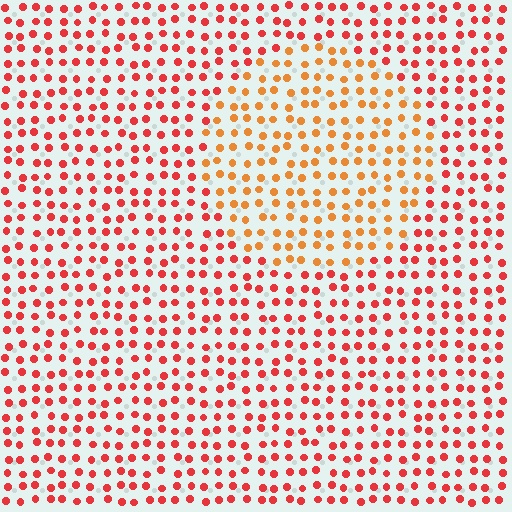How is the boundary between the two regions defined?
The boundary is defined purely by a slight shift in hue (about 31 degrees). Spacing, size, and orientation are identical on both sides.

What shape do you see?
I see a circle.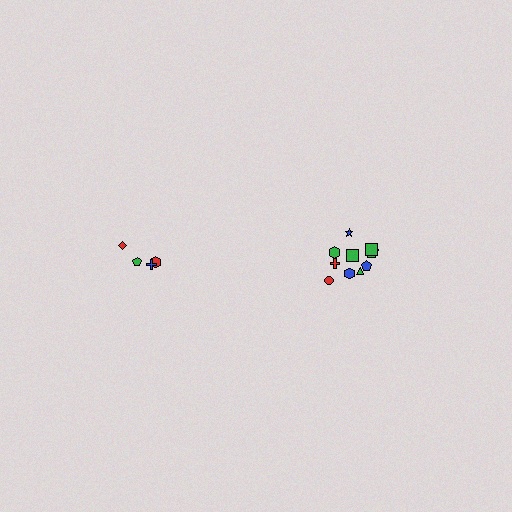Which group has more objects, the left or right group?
The right group.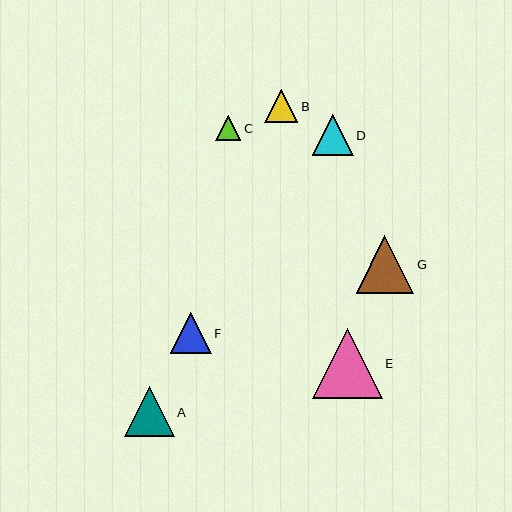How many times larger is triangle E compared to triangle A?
Triangle E is approximately 1.4 times the size of triangle A.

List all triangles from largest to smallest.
From largest to smallest: E, G, A, D, F, B, C.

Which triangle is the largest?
Triangle E is the largest with a size of approximately 69 pixels.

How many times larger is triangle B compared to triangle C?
Triangle B is approximately 1.3 times the size of triangle C.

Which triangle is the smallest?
Triangle C is the smallest with a size of approximately 25 pixels.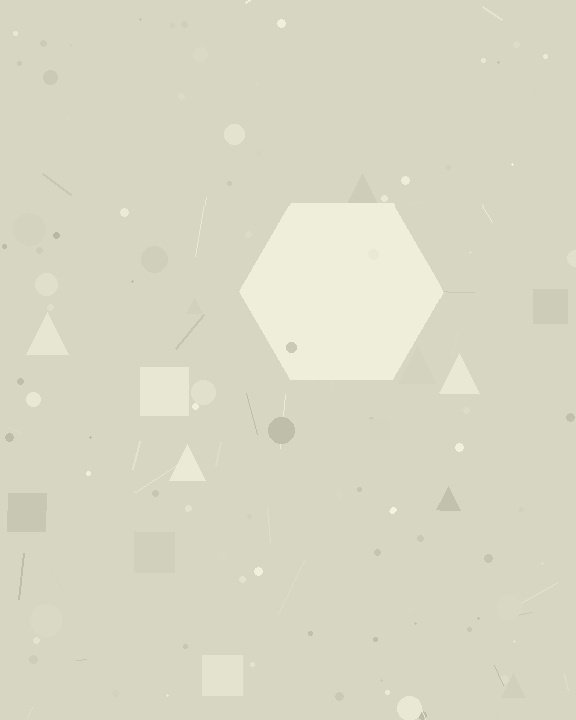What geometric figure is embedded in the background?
A hexagon is embedded in the background.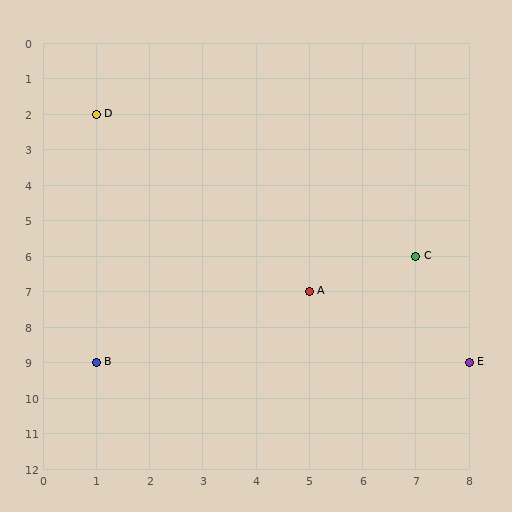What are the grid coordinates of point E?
Point E is at grid coordinates (8, 9).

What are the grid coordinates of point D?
Point D is at grid coordinates (1, 2).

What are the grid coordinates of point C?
Point C is at grid coordinates (7, 6).